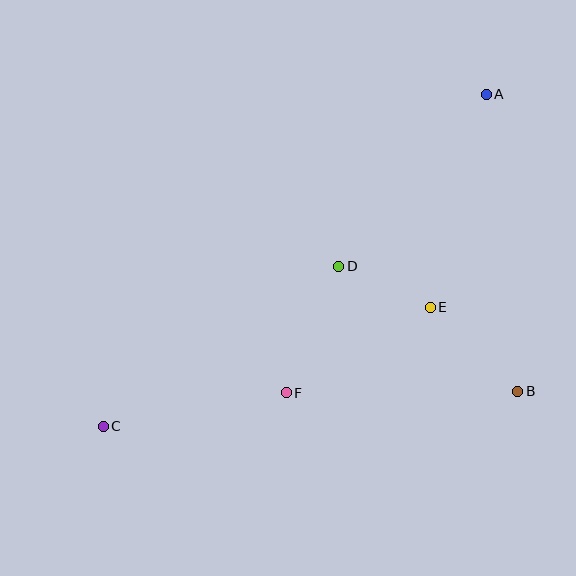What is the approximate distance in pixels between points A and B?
The distance between A and B is approximately 299 pixels.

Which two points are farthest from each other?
Points A and C are farthest from each other.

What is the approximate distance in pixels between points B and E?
The distance between B and E is approximately 121 pixels.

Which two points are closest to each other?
Points D and E are closest to each other.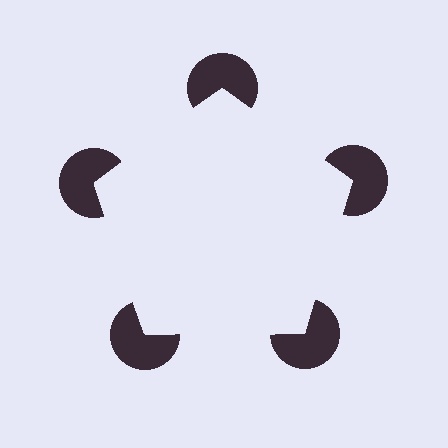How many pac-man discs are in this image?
There are 5 — one at each vertex of the illusory pentagon.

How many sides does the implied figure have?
5 sides.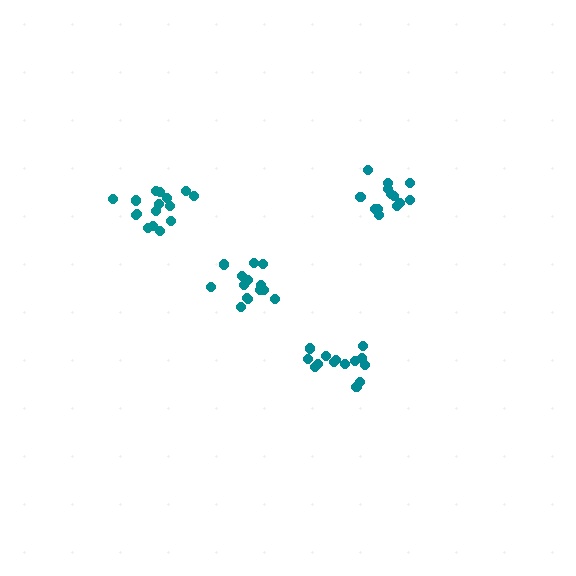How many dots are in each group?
Group 1: 14 dots, Group 2: 16 dots, Group 3: 14 dots, Group 4: 13 dots (57 total).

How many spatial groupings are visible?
There are 4 spatial groupings.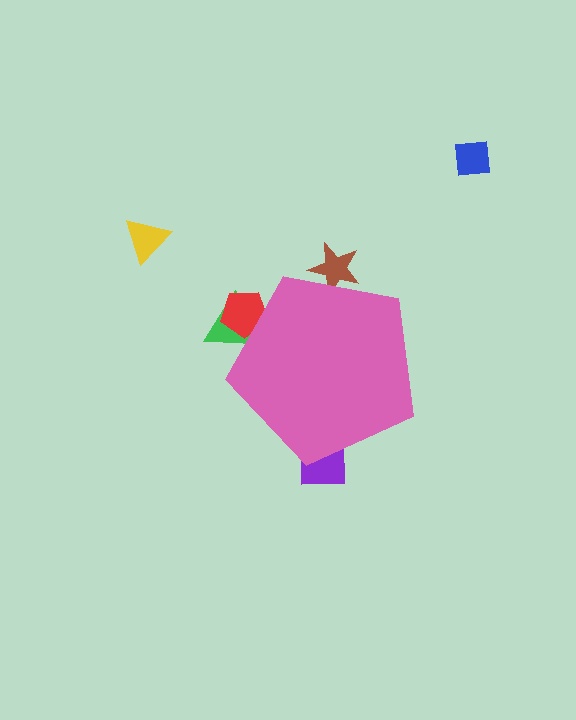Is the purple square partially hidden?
Yes, the purple square is partially hidden behind the pink pentagon.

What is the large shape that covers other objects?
A pink pentagon.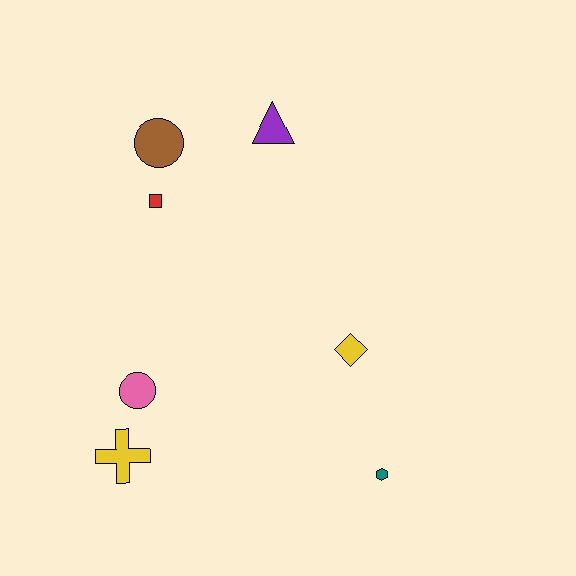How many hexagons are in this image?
There is 1 hexagon.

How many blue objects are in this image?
There are no blue objects.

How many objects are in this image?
There are 7 objects.